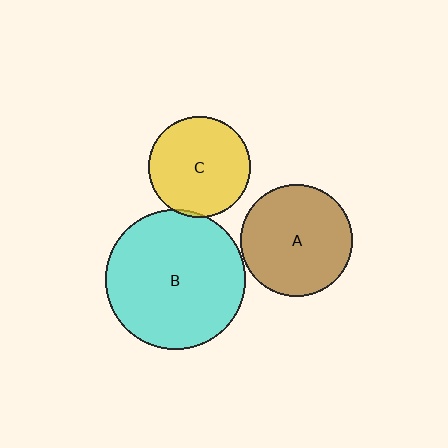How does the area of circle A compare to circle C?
Approximately 1.2 times.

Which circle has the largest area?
Circle B (cyan).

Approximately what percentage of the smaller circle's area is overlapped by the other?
Approximately 5%.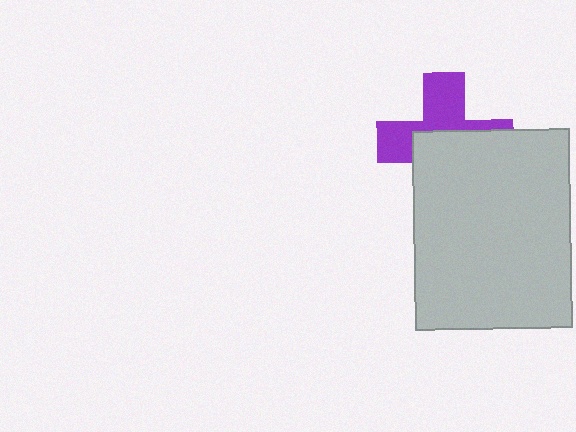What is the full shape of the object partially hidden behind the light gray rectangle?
The partially hidden object is a purple cross.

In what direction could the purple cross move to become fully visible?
The purple cross could move up. That would shift it out from behind the light gray rectangle entirely.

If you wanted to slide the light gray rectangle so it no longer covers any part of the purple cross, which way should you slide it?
Slide it down — that is the most direct way to separate the two shapes.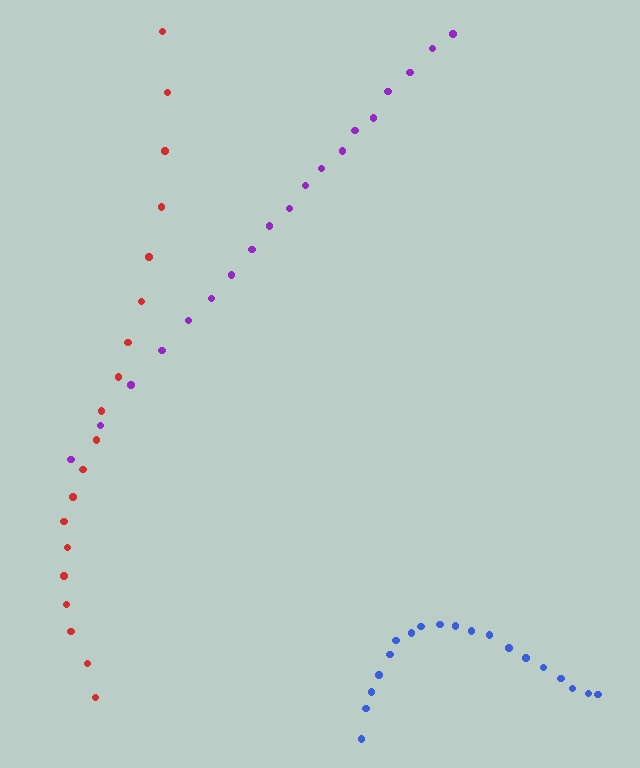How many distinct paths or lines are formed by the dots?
There are 3 distinct paths.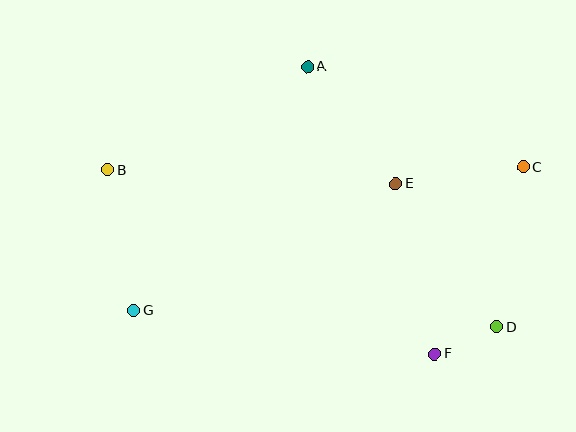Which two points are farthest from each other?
Points B and D are farthest from each other.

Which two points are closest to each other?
Points D and F are closest to each other.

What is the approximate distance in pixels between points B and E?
The distance between B and E is approximately 288 pixels.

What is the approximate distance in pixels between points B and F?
The distance between B and F is approximately 375 pixels.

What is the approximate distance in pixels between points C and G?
The distance between C and G is approximately 415 pixels.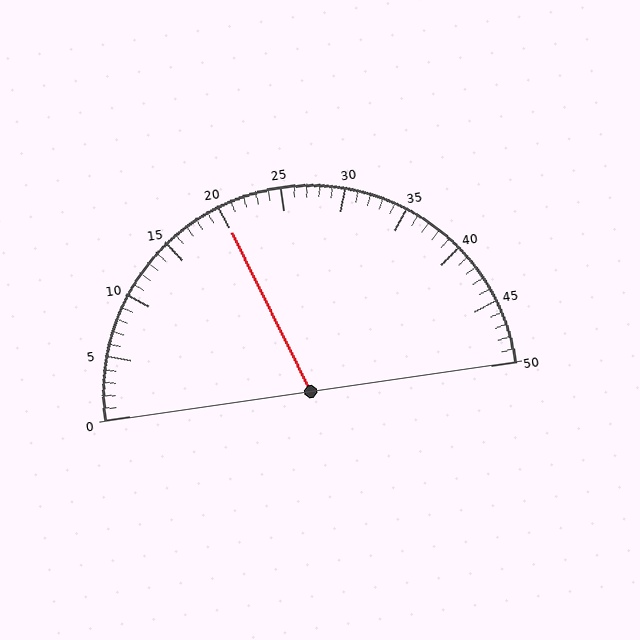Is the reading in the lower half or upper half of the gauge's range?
The reading is in the lower half of the range (0 to 50).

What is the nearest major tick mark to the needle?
The nearest major tick mark is 20.